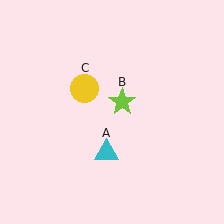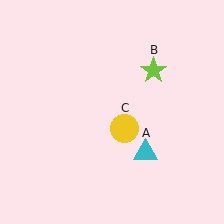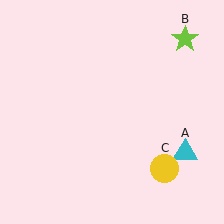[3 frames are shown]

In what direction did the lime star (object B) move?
The lime star (object B) moved up and to the right.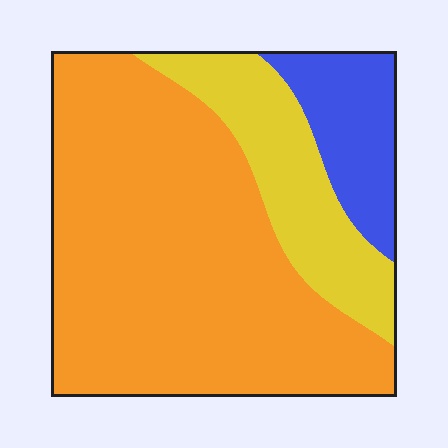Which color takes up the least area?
Blue, at roughly 15%.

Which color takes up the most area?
Orange, at roughly 65%.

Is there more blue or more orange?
Orange.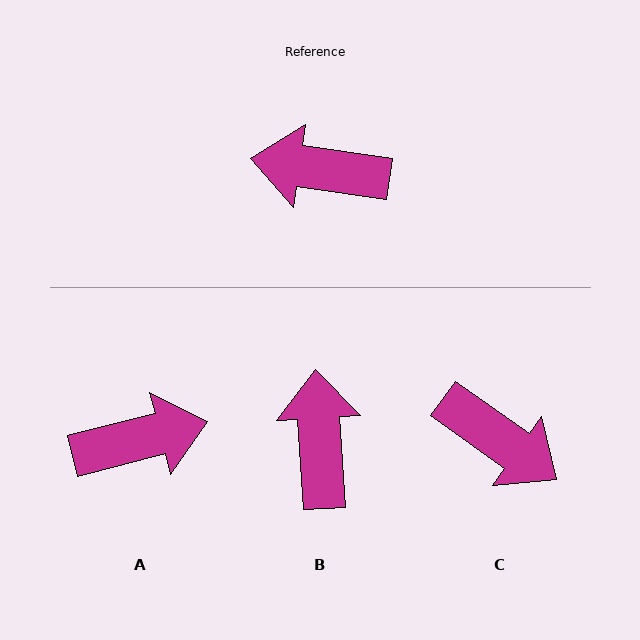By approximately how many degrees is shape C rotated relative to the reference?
Approximately 153 degrees counter-clockwise.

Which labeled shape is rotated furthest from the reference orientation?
A, about 157 degrees away.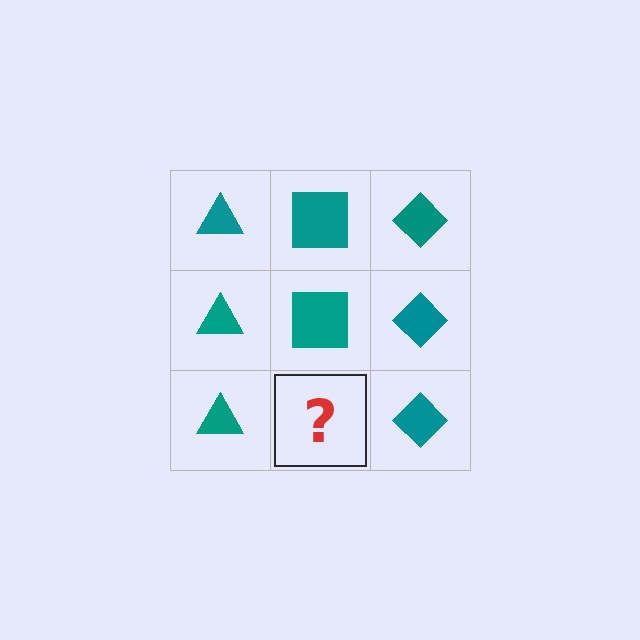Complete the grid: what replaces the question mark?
The question mark should be replaced with a teal square.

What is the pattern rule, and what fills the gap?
The rule is that each column has a consistent shape. The gap should be filled with a teal square.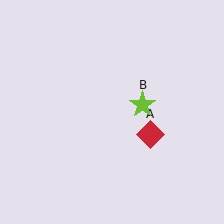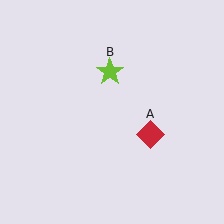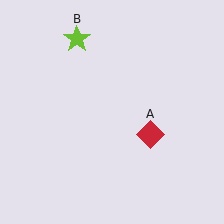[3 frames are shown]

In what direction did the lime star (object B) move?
The lime star (object B) moved up and to the left.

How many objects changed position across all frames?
1 object changed position: lime star (object B).